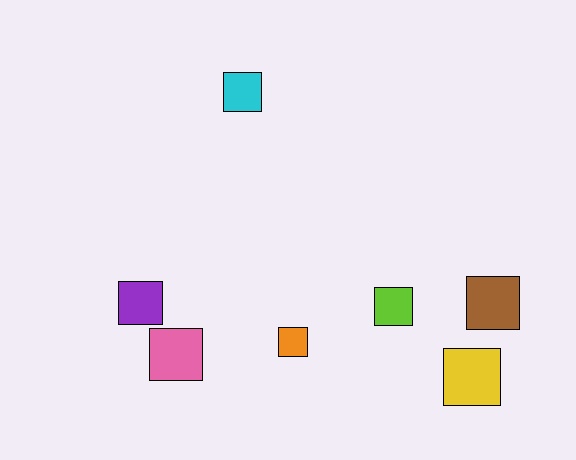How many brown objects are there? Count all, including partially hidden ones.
There is 1 brown object.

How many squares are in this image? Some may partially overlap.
There are 7 squares.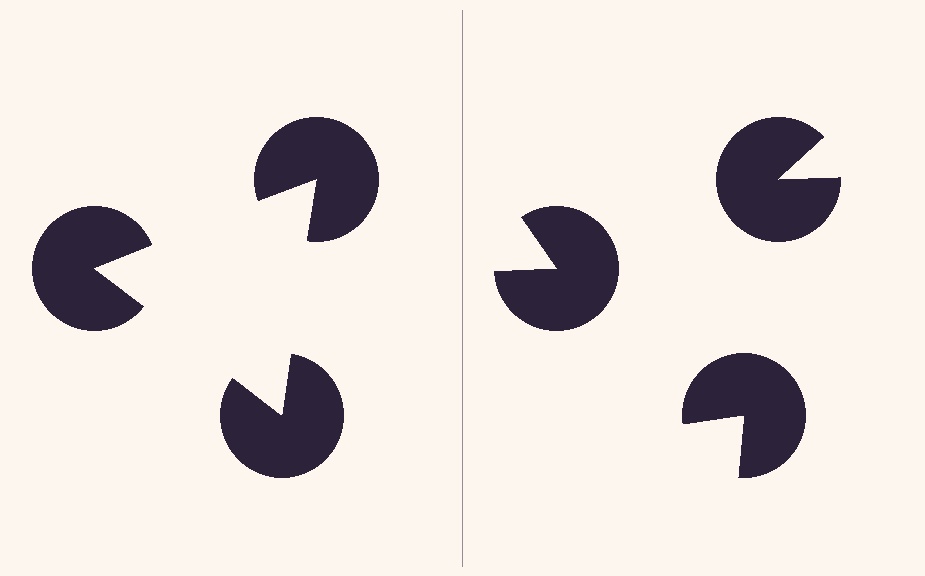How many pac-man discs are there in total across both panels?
6 — 3 on each side.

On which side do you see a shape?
An illusory triangle appears on the left side. On the right side the wedge cuts are rotated, so no coherent shape forms.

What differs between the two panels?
The pac-man discs are positioned identically on both sides; only the wedge orientations differ. On the left they align to a triangle; on the right they are misaligned.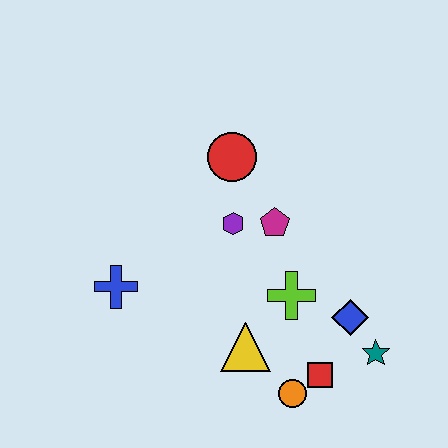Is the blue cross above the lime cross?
Yes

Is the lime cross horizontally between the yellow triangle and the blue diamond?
Yes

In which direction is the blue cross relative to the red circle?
The blue cross is below the red circle.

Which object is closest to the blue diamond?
The teal star is closest to the blue diamond.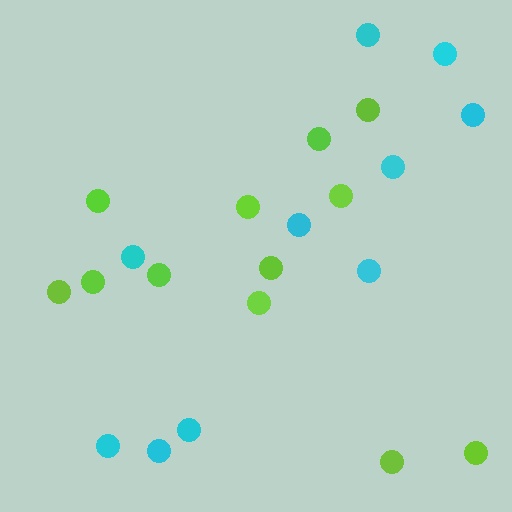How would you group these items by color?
There are 2 groups: one group of cyan circles (10) and one group of lime circles (12).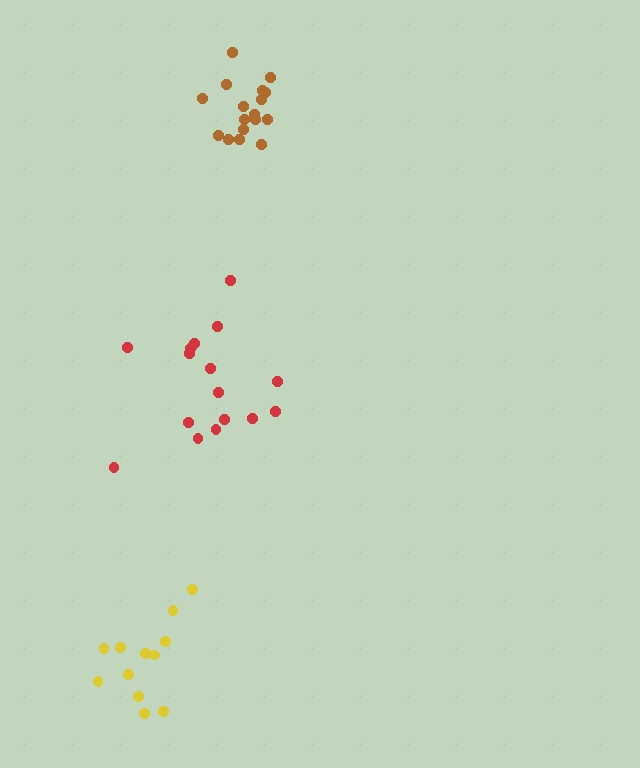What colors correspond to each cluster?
The clusters are colored: brown, yellow, red.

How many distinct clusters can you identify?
There are 3 distinct clusters.